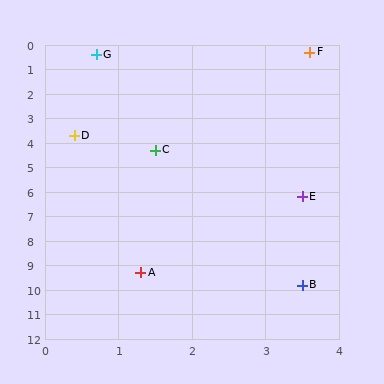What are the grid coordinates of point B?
Point B is at approximately (3.5, 9.8).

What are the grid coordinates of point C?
Point C is at approximately (1.5, 4.3).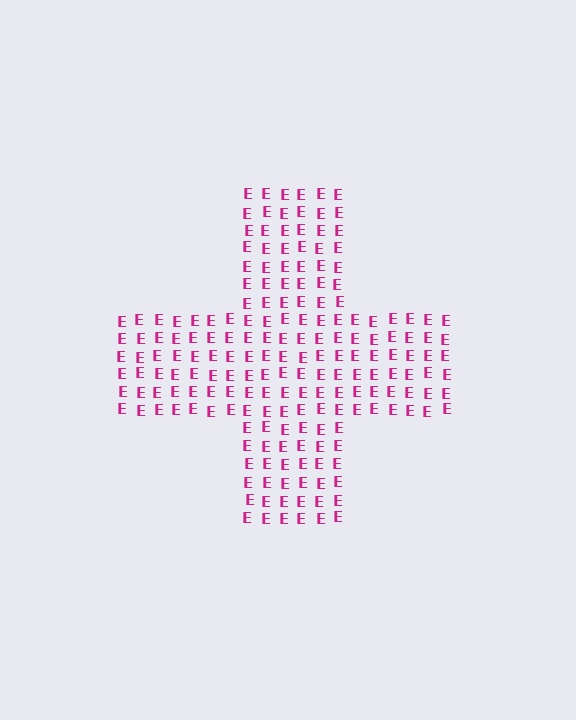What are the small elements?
The small elements are letter E's.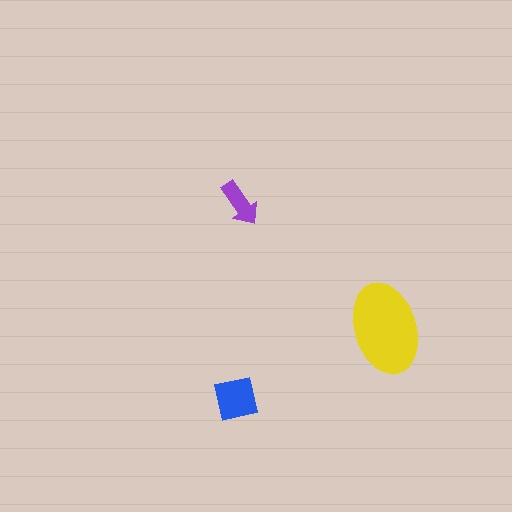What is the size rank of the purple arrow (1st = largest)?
3rd.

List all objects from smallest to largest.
The purple arrow, the blue square, the yellow ellipse.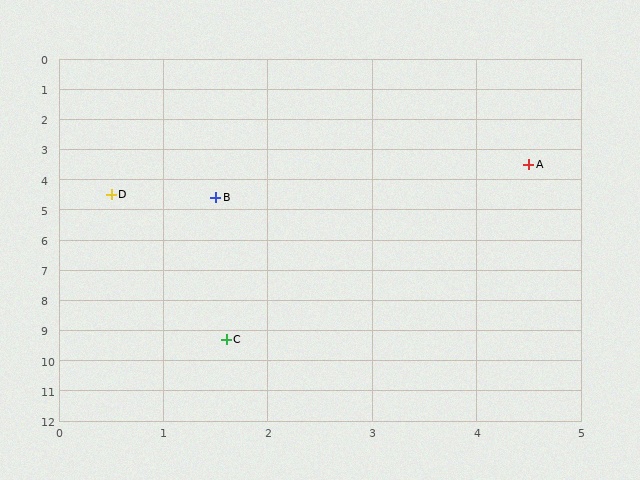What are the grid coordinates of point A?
Point A is at approximately (4.5, 3.5).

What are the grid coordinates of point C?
Point C is at approximately (1.6, 9.3).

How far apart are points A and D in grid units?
Points A and D are about 4.1 grid units apart.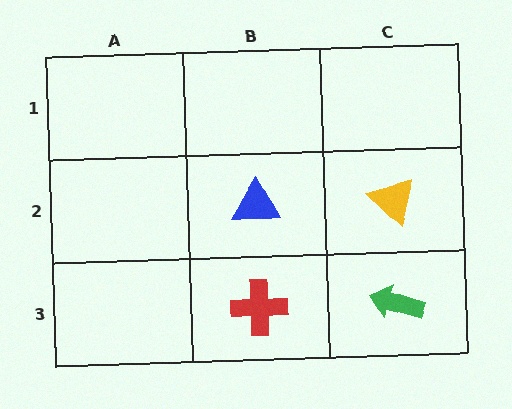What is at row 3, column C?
A green arrow.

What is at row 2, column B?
A blue triangle.